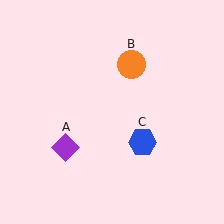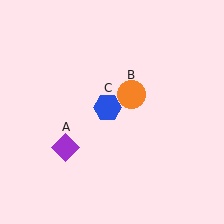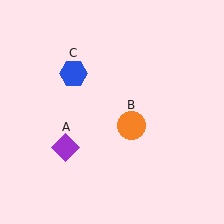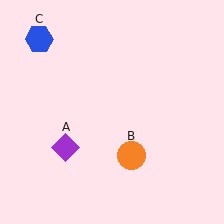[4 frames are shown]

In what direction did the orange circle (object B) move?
The orange circle (object B) moved down.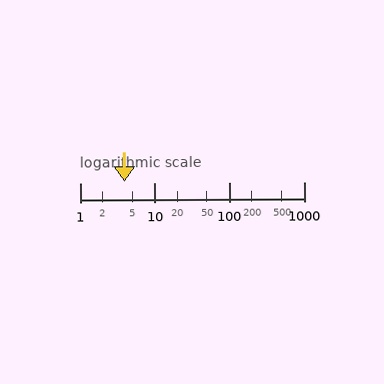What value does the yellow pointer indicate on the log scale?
The pointer indicates approximately 4.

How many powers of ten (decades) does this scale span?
The scale spans 3 decades, from 1 to 1000.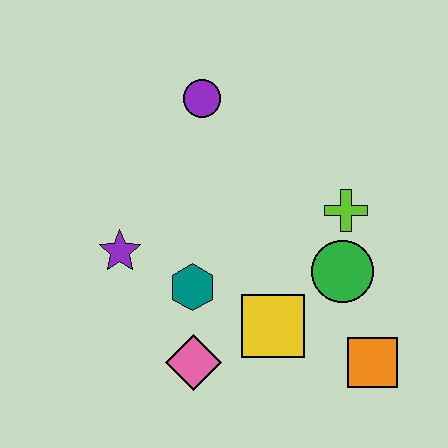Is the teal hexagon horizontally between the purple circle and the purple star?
Yes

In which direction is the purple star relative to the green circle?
The purple star is to the left of the green circle.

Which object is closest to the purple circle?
The purple star is closest to the purple circle.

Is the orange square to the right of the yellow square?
Yes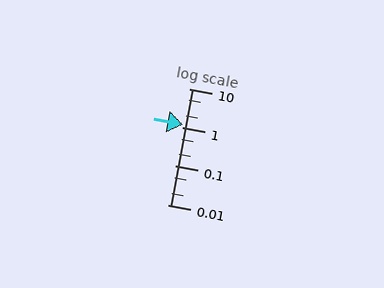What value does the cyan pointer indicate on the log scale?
The pointer indicates approximately 1.2.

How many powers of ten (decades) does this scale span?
The scale spans 3 decades, from 0.01 to 10.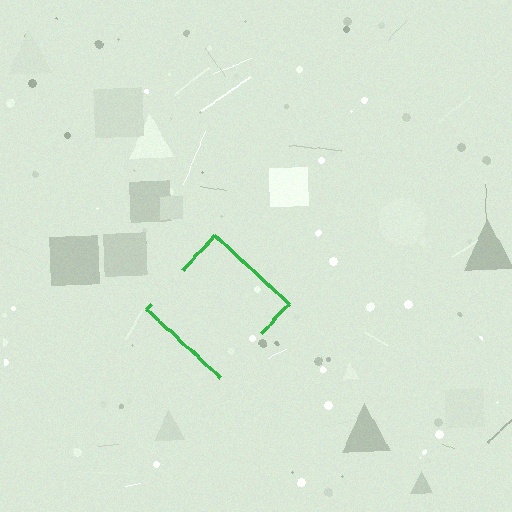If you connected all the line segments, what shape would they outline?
They would outline a diamond.